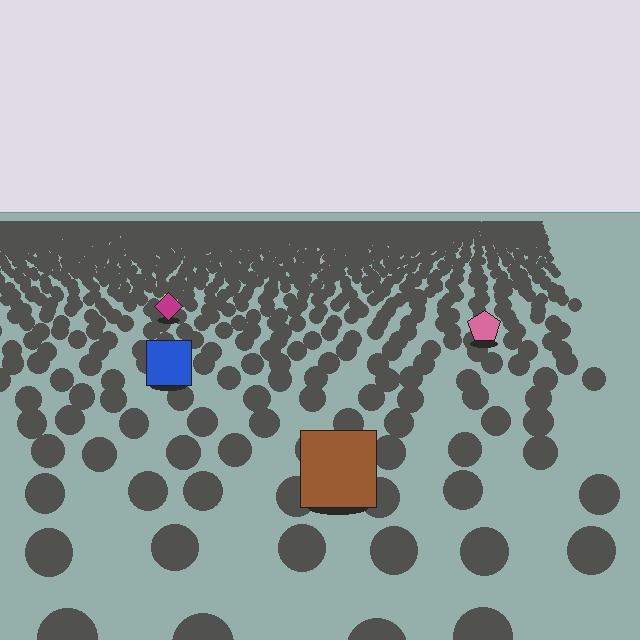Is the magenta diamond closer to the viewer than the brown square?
No. The brown square is closer — you can tell from the texture gradient: the ground texture is coarser near it.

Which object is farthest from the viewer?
The magenta diamond is farthest from the viewer. It appears smaller and the ground texture around it is denser.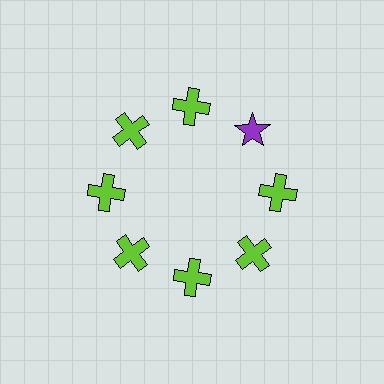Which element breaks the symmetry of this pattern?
The purple star at roughly the 2 o'clock position breaks the symmetry. All other shapes are lime crosses.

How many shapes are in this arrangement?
There are 8 shapes arranged in a ring pattern.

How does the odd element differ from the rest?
It differs in both color (purple instead of lime) and shape (star instead of cross).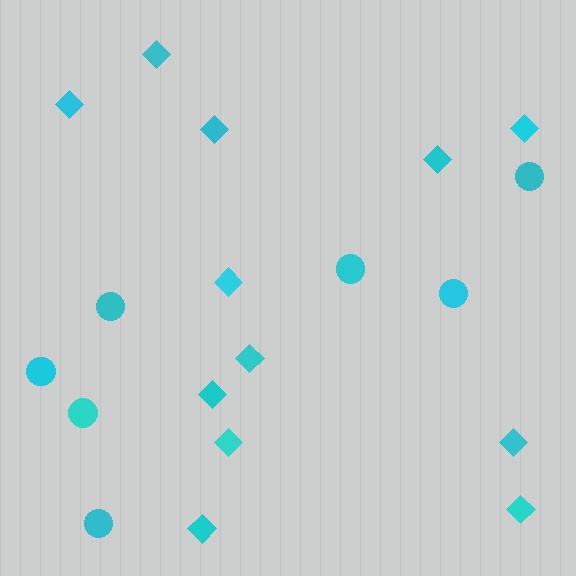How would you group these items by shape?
There are 2 groups: one group of circles (7) and one group of diamonds (12).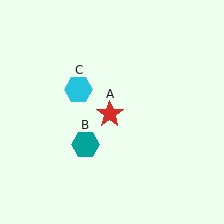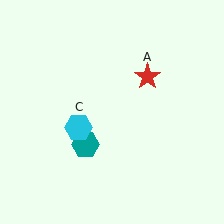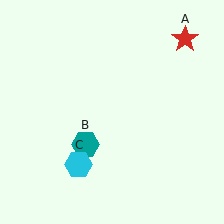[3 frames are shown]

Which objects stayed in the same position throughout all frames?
Teal hexagon (object B) remained stationary.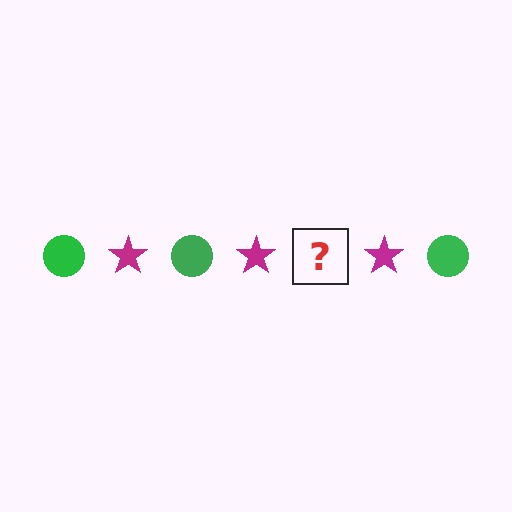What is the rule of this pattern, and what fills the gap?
The rule is that the pattern alternates between green circle and magenta star. The gap should be filled with a green circle.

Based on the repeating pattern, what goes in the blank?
The blank should be a green circle.